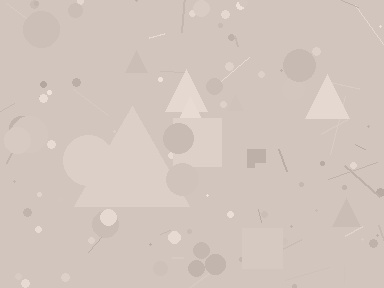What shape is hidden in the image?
A triangle is hidden in the image.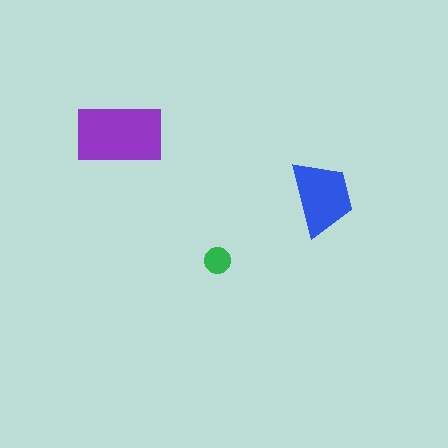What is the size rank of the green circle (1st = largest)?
3rd.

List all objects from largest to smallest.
The purple rectangle, the blue trapezoid, the green circle.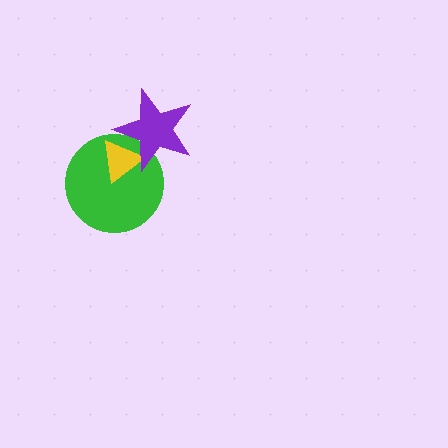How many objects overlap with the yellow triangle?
2 objects overlap with the yellow triangle.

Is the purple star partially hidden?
No, no other shape covers it.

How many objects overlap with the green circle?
2 objects overlap with the green circle.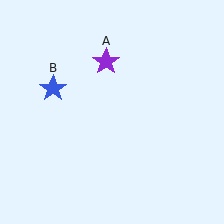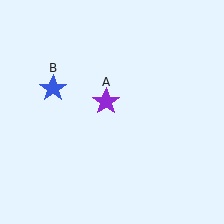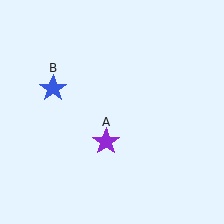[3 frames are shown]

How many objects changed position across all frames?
1 object changed position: purple star (object A).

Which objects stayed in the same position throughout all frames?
Blue star (object B) remained stationary.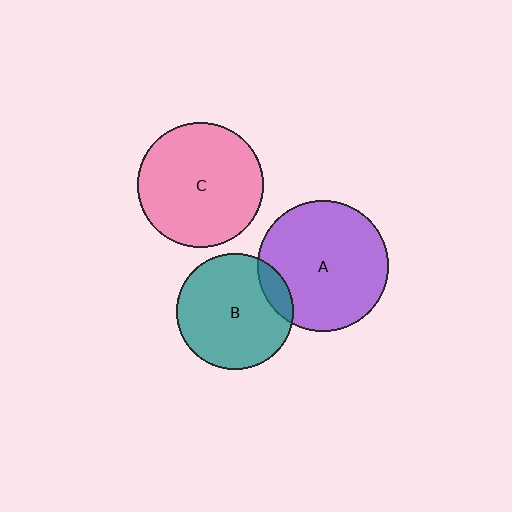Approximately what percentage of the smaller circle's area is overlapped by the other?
Approximately 10%.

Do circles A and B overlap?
Yes.